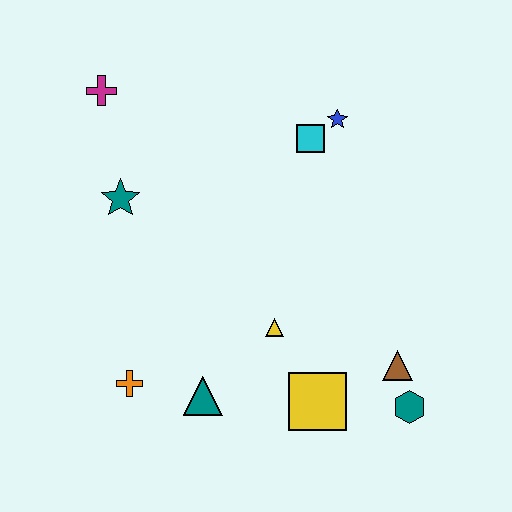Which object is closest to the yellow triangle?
The yellow square is closest to the yellow triangle.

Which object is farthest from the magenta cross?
The teal hexagon is farthest from the magenta cross.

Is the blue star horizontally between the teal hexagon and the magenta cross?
Yes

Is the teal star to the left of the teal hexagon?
Yes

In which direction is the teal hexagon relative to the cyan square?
The teal hexagon is below the cyan square.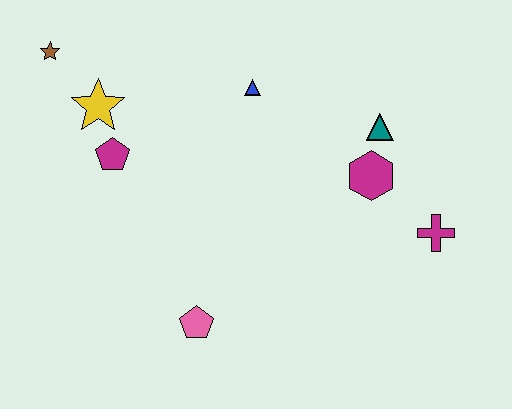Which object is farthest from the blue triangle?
The pink pentagon is farthest from the blue triangle.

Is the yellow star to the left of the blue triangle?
Yes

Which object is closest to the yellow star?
The magenta pentagon is closest to the yellow star.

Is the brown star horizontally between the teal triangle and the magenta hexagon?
No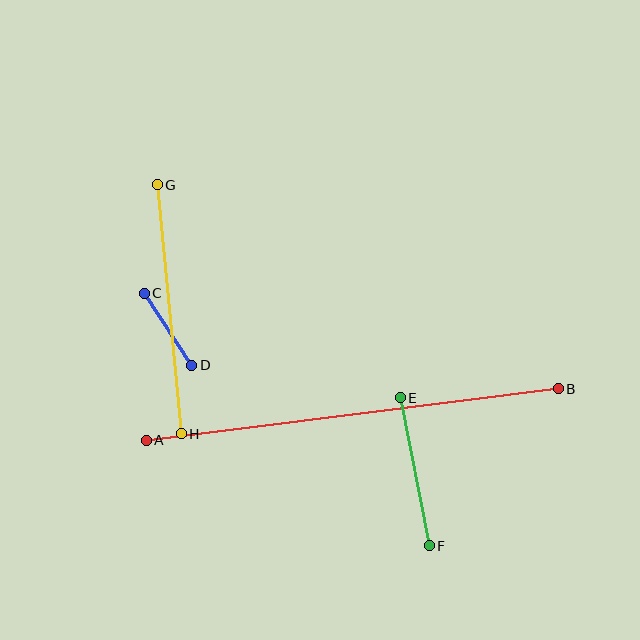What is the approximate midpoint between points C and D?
The midpoint is at approximately (168, 329) pixels.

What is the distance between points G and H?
The distance is approximately 250 pixels.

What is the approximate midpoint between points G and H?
The midpoint is at approximately (169, 309) pixels.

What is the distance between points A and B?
The distance is approximately 416 pixels.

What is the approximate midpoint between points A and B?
The midpoint is at approximately (352, 415) pixels.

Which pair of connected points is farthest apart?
Points A and B are farthest apart.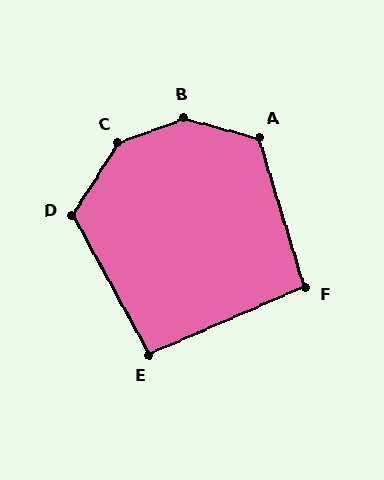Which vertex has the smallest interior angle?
E, at approximately 95 degrees.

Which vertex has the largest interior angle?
B, at approximately 145 degrees.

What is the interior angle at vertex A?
Approximately 122 degrees (obtuse).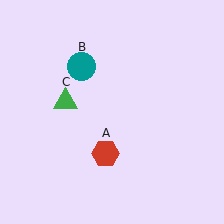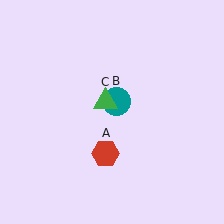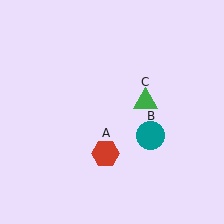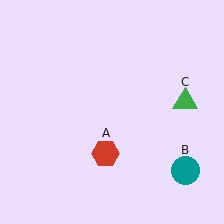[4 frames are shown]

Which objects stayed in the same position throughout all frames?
Red hexagon (object A) remained stationary.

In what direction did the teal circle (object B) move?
The teal circle (object B) moved down and to the right.